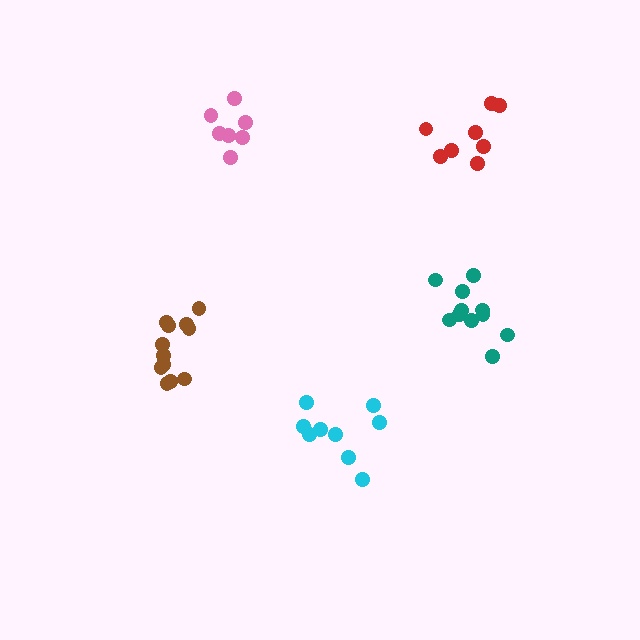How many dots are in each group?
Group 1: 12 dots, Group 2: 7 dots, Group 3: 9 dots, Group 4: 8 dots, Group 5: 11 dots (47 total).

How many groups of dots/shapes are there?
There are 5 groups.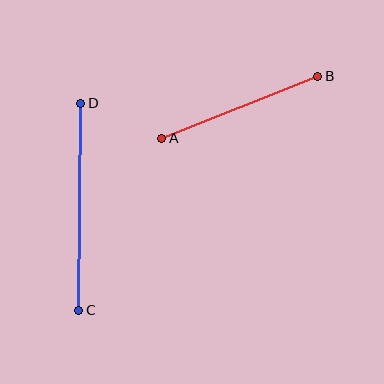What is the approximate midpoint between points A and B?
The midpoint is at approximately (240, 107) pixels.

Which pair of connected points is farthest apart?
Points C and D are farthest apart.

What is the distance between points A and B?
The distance is approximately 168 pixels.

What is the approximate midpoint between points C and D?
The midpoint is at approximately (80, 207) pixels.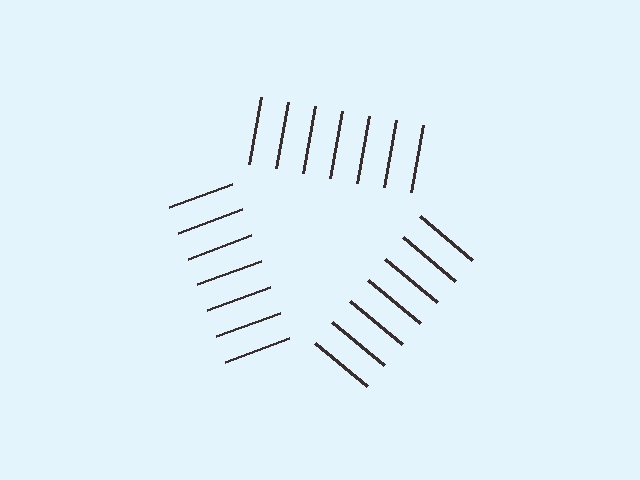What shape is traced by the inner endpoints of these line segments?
An illusory triangle — the line segments terminate on its edges but no continuous stroke is drawn.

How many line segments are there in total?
21 — 7 along each of the 3 edges.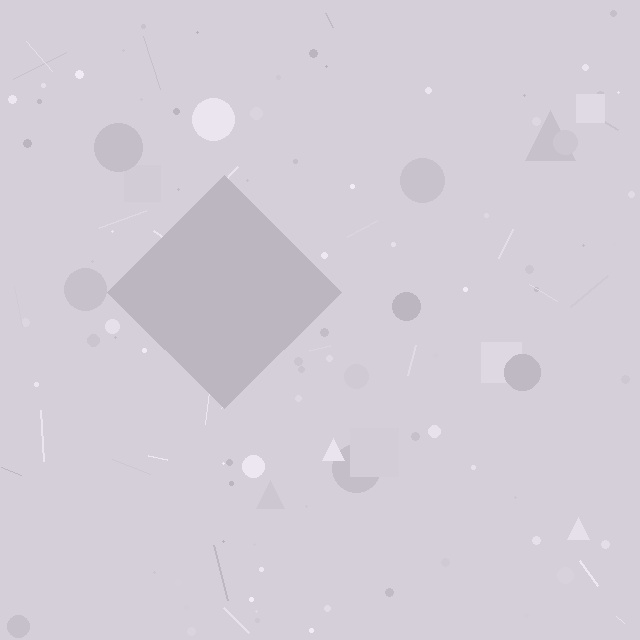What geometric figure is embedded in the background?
A diamond is embedded in the background.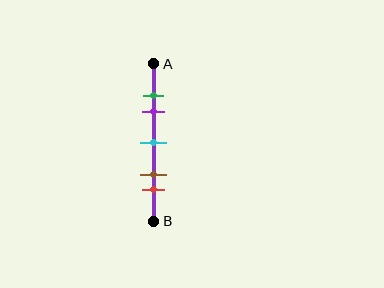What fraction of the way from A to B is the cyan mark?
The cyan mark is approximately 50% (0.5) of the way from A to B.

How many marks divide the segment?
There are 5 marks dividing the segment.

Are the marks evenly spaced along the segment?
No, the marks are not evenly spaced.